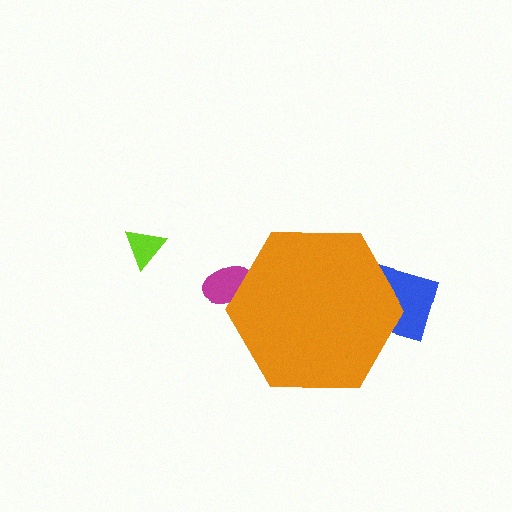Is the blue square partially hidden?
Yes, the blue square is partially hidden behind the orange hexagon.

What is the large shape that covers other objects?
An orange hexagon.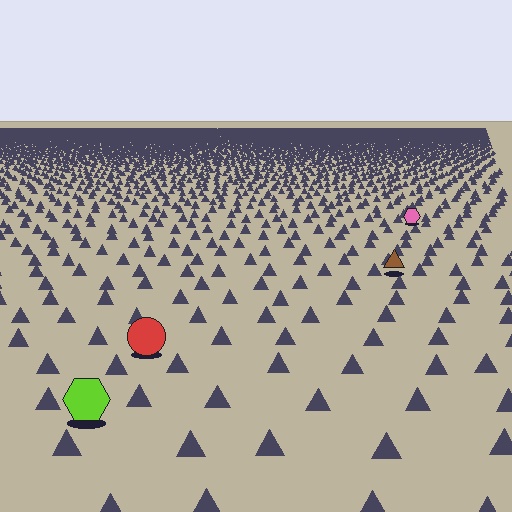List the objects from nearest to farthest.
From nearest to farthest: the lime hexagon, the red circle, the brown triangle, the pink hexagon.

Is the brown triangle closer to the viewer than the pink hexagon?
Yes. The brown triangle is closer — you can tell from the texture gradient: the ground texture is coarser near it.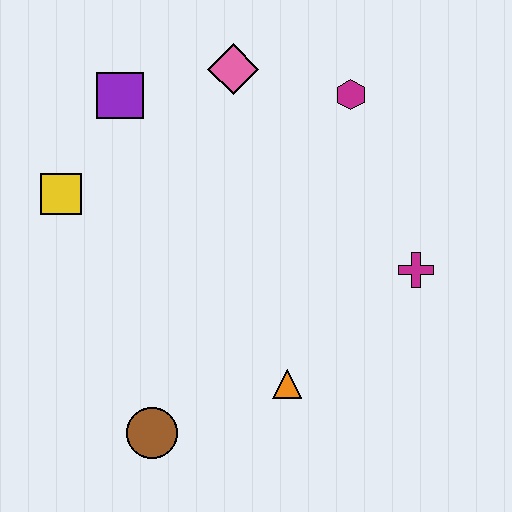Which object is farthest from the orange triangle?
The purple square is farthest from the orange triangle.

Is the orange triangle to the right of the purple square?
Yes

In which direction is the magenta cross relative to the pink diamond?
The magenta cross is below the pink diamond.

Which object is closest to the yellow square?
The purple square is closest to the yellow square.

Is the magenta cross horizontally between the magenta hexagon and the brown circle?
No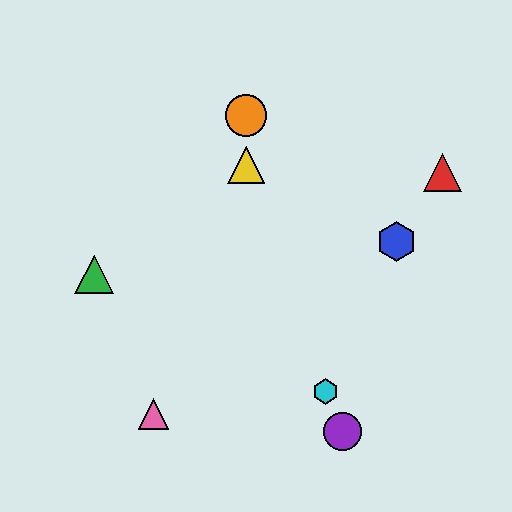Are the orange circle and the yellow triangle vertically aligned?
Yes, both are at x≈246.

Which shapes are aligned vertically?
The yellow triangle, the orange circle are aligned vertically.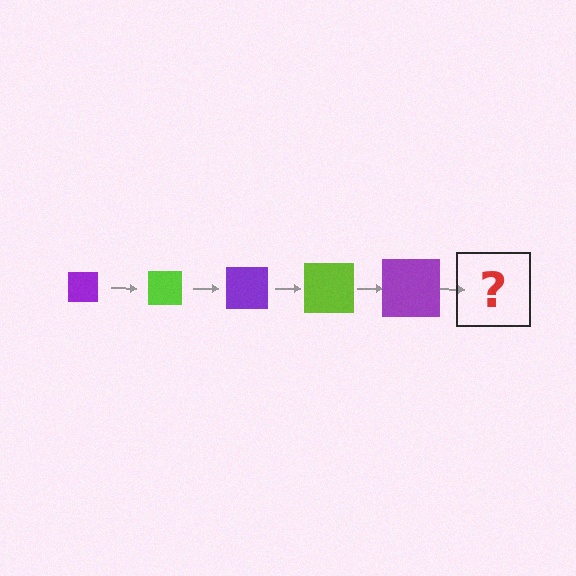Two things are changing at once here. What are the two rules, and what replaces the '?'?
The two rules are that the square grows larger each step and the color cycles through purple and lime. The '?' should be a lime square, larger than the previous one.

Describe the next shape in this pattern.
It should be a lime square, larger than the previous one.